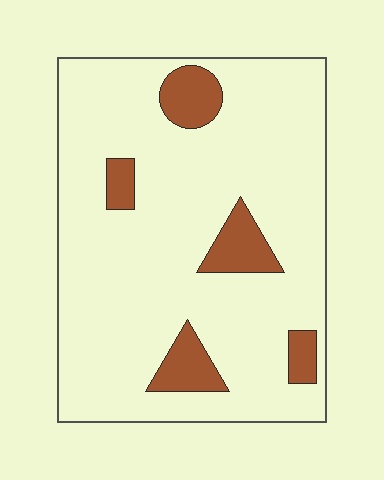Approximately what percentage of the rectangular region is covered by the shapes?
Approximately 15%.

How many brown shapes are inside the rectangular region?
5.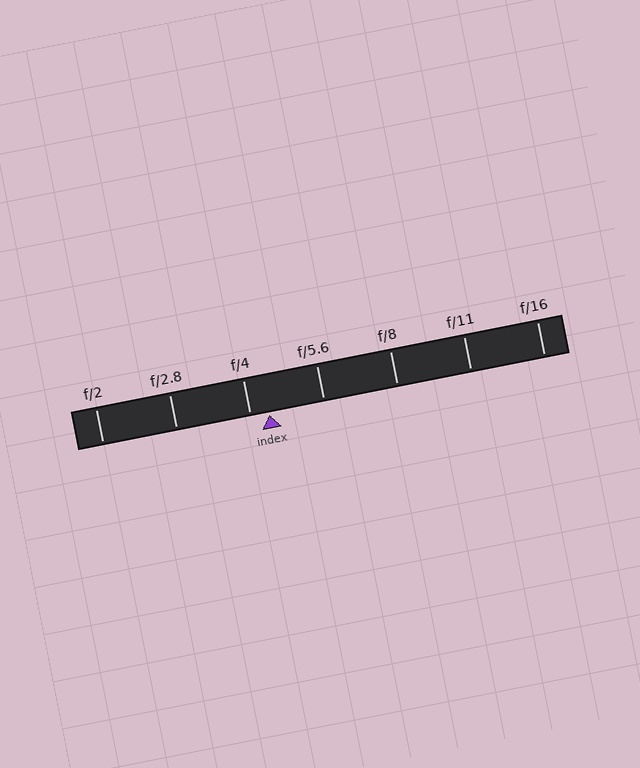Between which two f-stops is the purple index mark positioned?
The index mark is between f/4 and f/5.6.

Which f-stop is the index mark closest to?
The index mark is closest to f/4.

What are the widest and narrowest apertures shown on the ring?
The widest aperture shown is f/2 and the narrowest is f/16.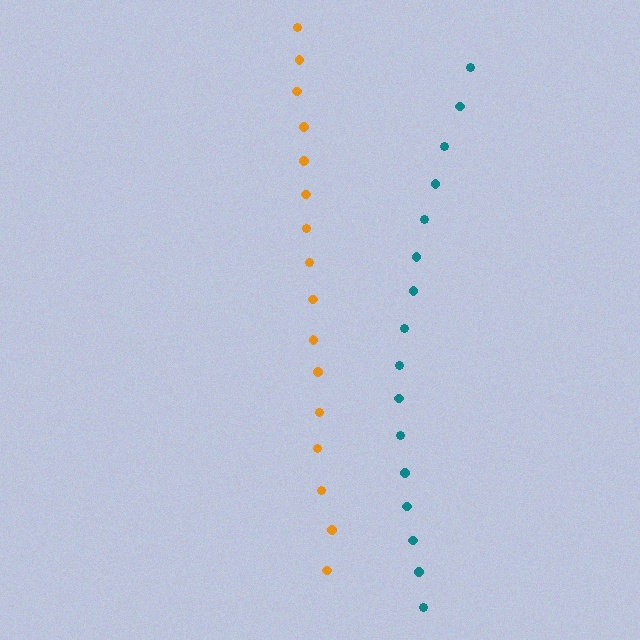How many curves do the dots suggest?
There are 2 distinct paths.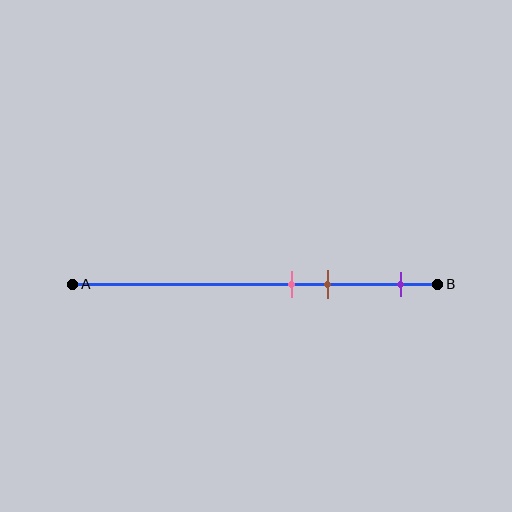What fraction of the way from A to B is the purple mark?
The purple mark is approximately 90% (0.9) of the way from A to B.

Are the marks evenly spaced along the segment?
No, the marks are not evenly spaced.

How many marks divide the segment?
There are 3 marks dividing the segment.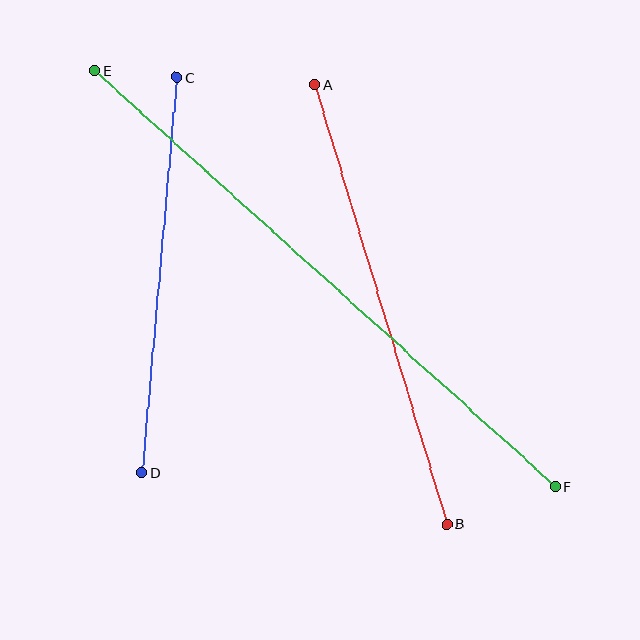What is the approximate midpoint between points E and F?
The midpoint is at approximately (325, 279) pixels.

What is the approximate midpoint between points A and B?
The midpoint is at approximately (381, 304) pixels.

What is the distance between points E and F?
The distance is approximately 621 pixels.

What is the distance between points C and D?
The distance is approximately 397 pixels.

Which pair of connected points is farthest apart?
Points E and F are farthest apart.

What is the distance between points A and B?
The distance is approximately 459 pixels.